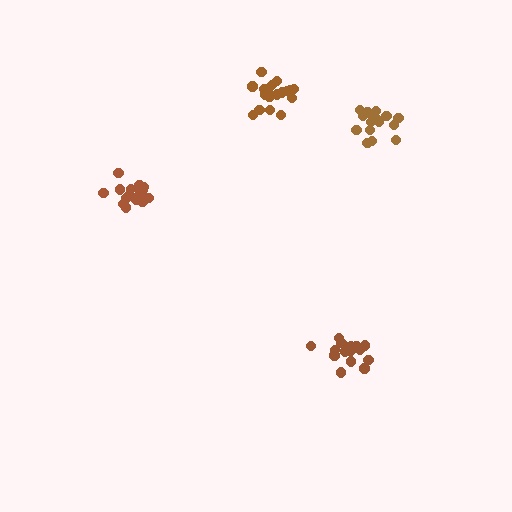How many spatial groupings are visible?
There are 4 spatial groupings.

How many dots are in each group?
Group 1: 18 dots, Group 2: 18 dots, Group 3: 19 dots, Group 4: 16 dots (71 total).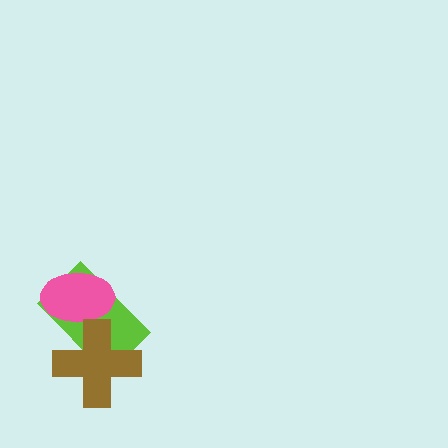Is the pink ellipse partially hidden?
Yes, it is partially covered by another shape.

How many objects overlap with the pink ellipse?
2 objects overlap with the pink ellipse.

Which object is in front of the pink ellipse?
The brown cross is in front of the pink ellipse.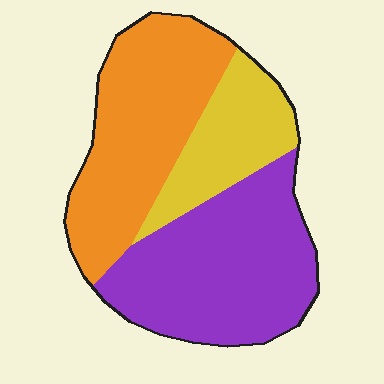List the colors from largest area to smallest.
From largest to smallest: purple, orange, yellow.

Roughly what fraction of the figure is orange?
Orange takes up about three eighths (3/8) of the figure.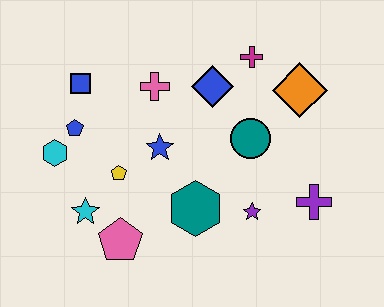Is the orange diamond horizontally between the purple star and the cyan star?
No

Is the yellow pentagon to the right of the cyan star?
Yes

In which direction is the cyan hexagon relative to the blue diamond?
The cyan hexagon is to the left of the blue diamond.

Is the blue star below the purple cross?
No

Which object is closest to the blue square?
The blue pentagon is closest to the blue square.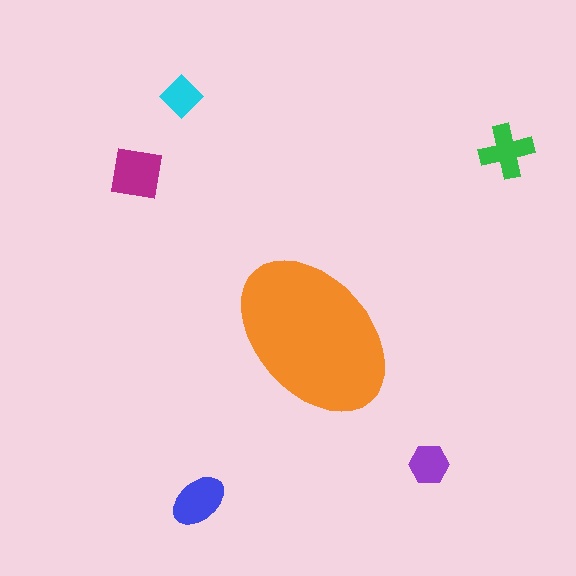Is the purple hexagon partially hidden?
No, the purple hexagon is fully visible.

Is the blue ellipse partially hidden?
No, the blue ellipse is fully visible.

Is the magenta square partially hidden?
No, the magenta square is fully visible.